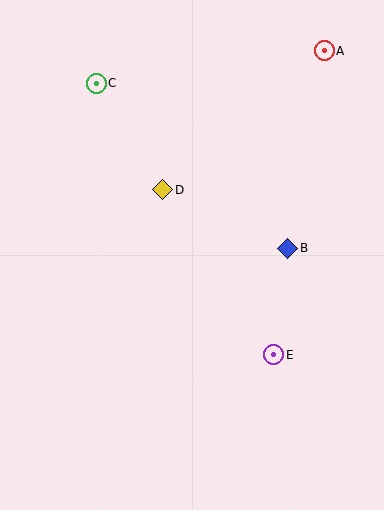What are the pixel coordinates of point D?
Point D is at (163, 190).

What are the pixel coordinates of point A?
Point A is at (324, 51).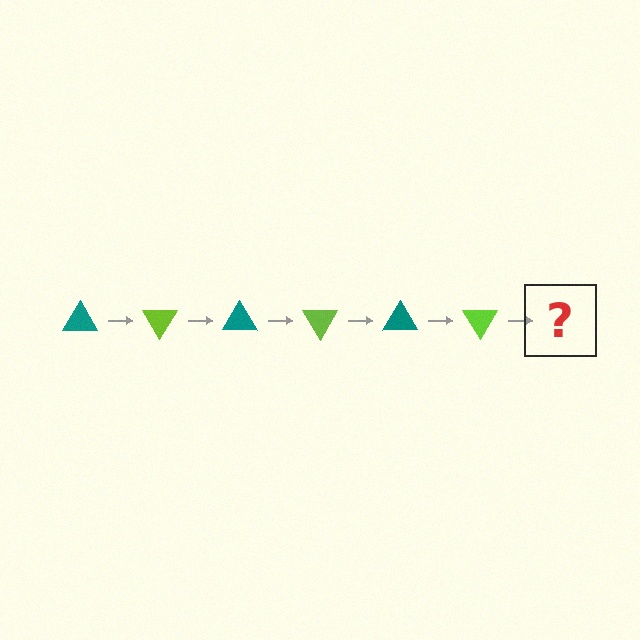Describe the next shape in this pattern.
It should be a teal triangle, rotated 360 degrees from the start.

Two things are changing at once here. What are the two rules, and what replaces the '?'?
The two rules are that it rotates 60 degrees each step and the color cycles through teal and lime. The '?' should be a teal triangle, rotated 360 degrees from the start.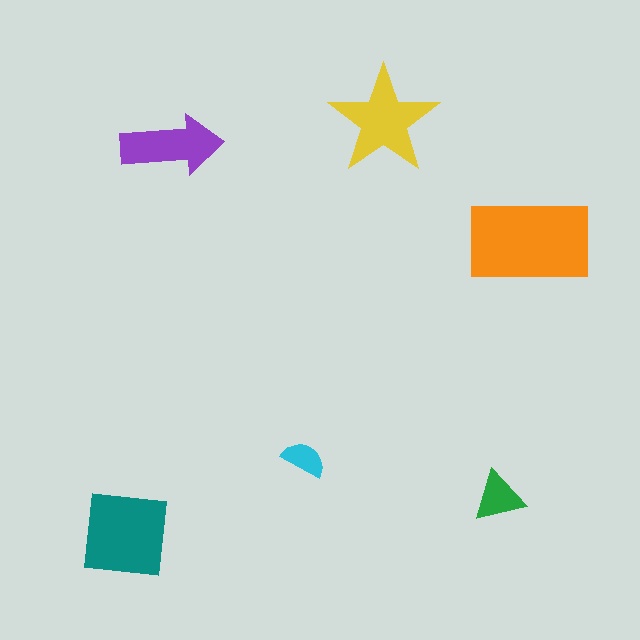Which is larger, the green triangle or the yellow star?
The yellow star.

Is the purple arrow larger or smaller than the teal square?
Smaller.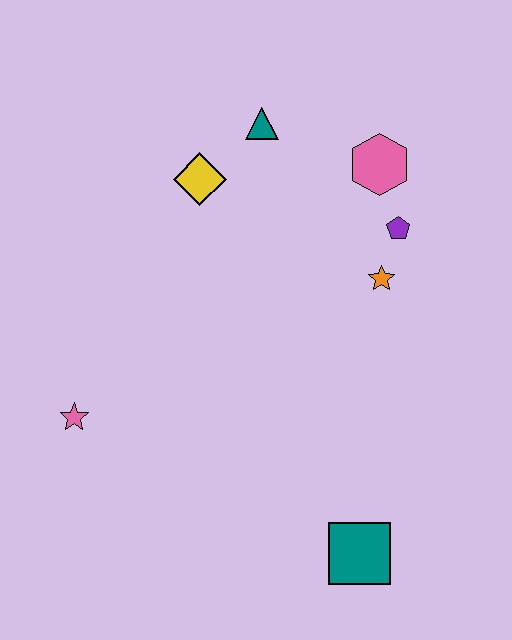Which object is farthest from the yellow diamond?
The teal square is farthest from the yellow diamond.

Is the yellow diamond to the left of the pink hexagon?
Yes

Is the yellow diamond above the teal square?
Yes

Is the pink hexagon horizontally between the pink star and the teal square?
No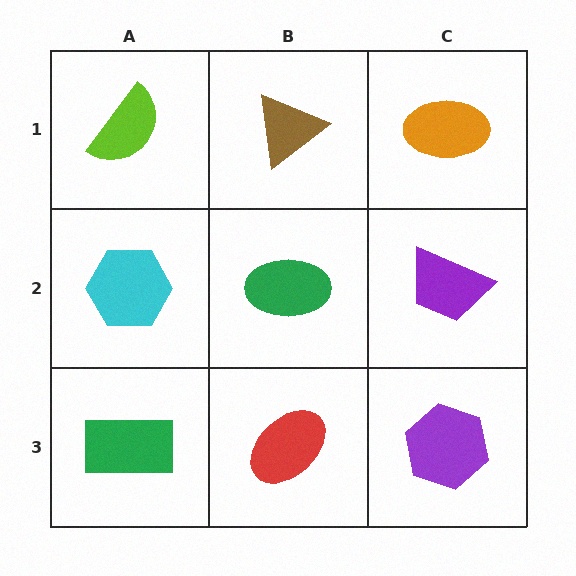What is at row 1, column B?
A brown triangle.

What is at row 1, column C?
An orange ellipse.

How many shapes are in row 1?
3 shapes.